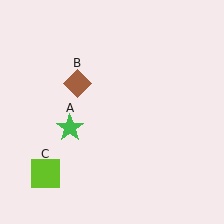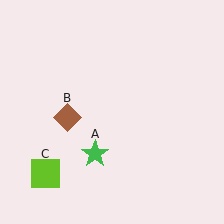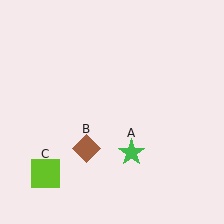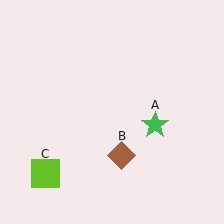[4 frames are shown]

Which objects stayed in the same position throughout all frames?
Lime square (object C) remained stationary.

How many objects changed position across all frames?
2 objects changed position: green star (object A), brown diamond (object B).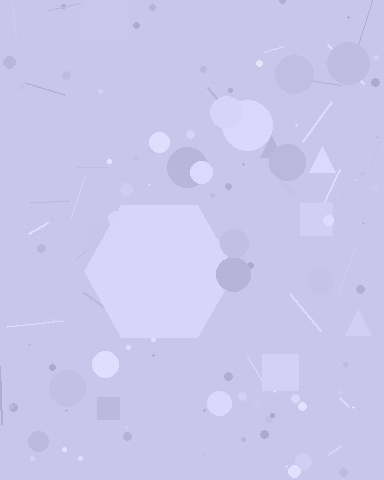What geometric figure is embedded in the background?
A hexagon is embedded in the background.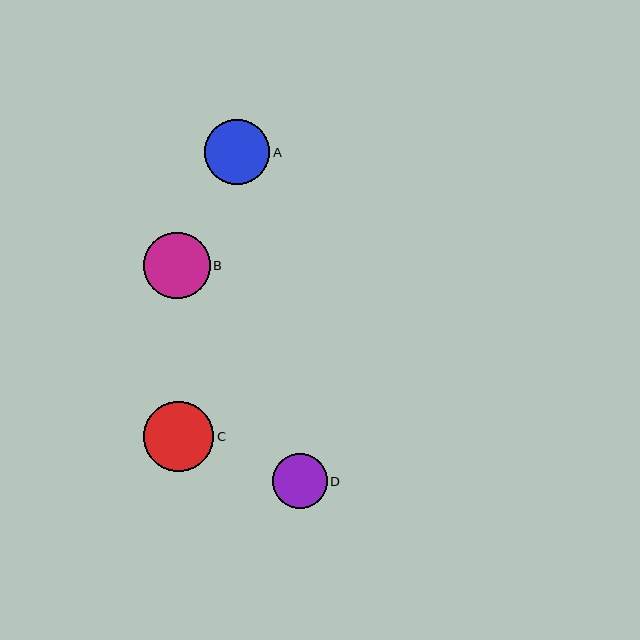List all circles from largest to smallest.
From largest to smallest: C, B, A, D.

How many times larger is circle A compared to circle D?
Circle A is approximately 1.2 times the size of circle D.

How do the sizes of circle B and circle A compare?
Circle B and circle A are approximately the same size.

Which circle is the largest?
Circle C is the largest with a size of approximately 70 pixels.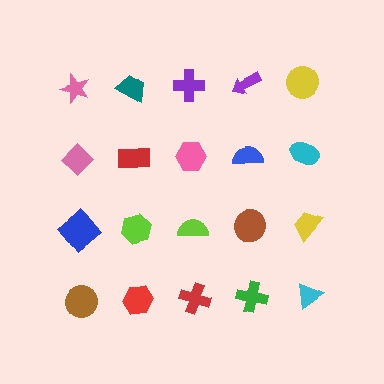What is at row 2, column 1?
A pink diamond.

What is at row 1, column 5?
A yellow circle.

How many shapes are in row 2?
5 shapes.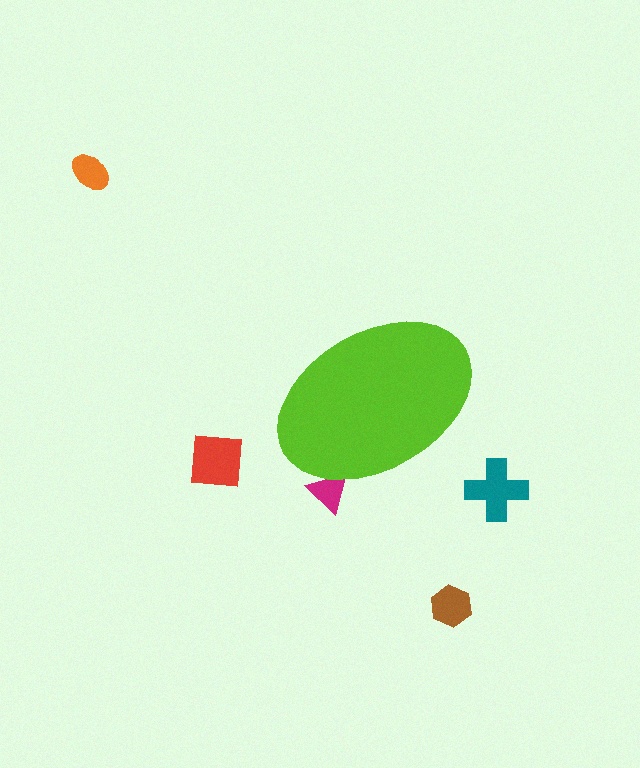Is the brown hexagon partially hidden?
No, the brown hexagon is fully visible.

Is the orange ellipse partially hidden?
No, the orange ellipse is fully visible.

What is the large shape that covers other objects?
A lime ellipse.